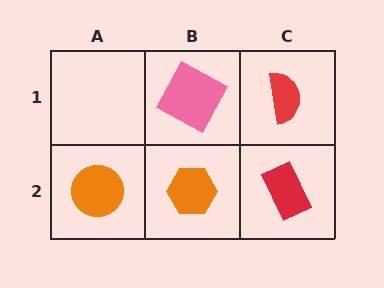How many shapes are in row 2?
3 shapes.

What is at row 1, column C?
A red semicircle.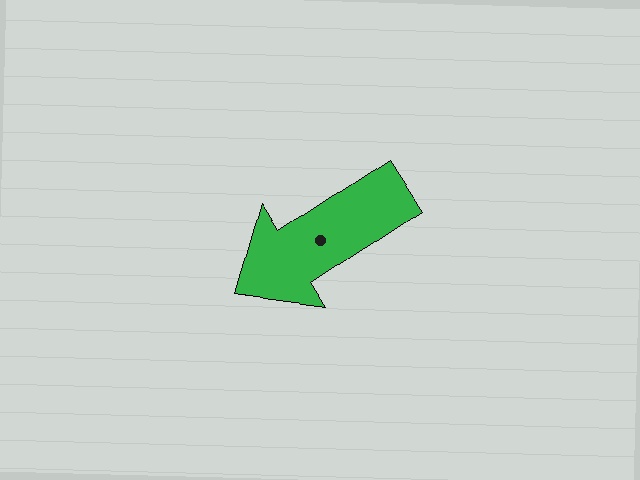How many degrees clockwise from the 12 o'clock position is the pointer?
Approximately 237 degrees.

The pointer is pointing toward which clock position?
Roughly 8 o'clock.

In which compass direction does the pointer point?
Southwest.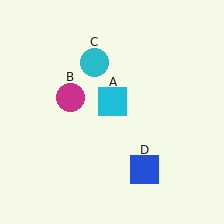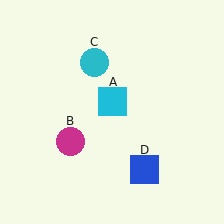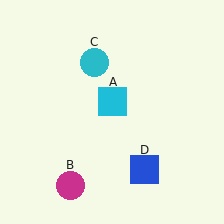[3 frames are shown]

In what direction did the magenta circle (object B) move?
The magenta circle (object B) moved down.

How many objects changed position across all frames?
1 object changed position: magenta circle (object B).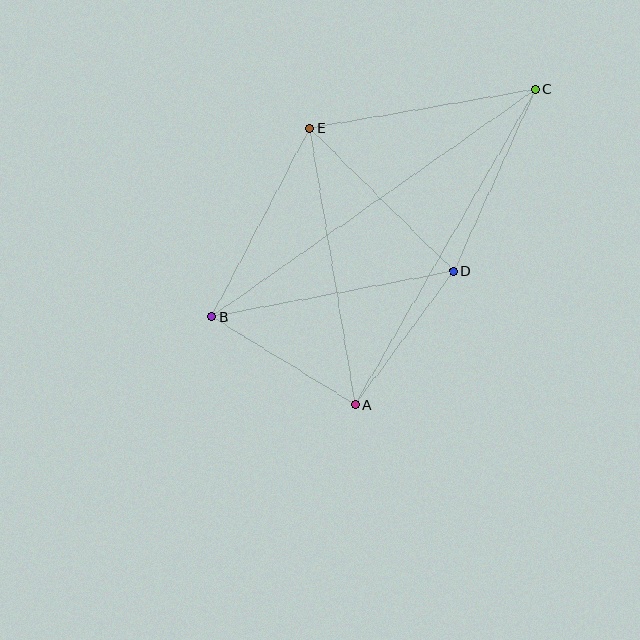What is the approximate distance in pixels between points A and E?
The distance between A and E is approximately 280 pixels.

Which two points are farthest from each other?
Points B and C are farthest from each other.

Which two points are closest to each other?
Points A and D are closest to each other.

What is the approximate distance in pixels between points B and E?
The distance between B and E is approximately 213 pixels.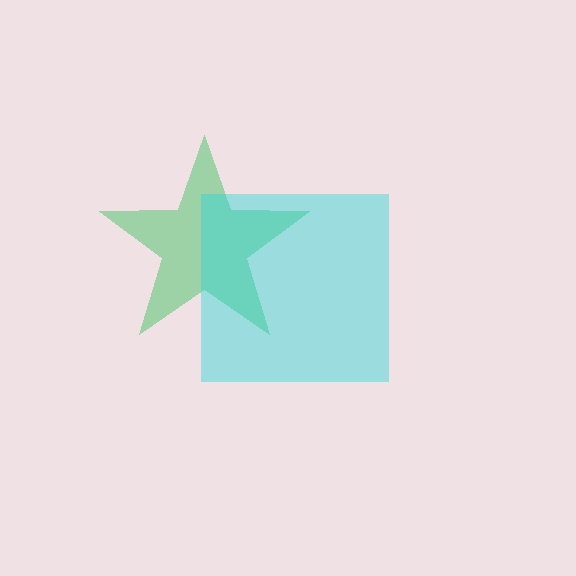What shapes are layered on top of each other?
The layered shapes are: a green star, a cyan square.